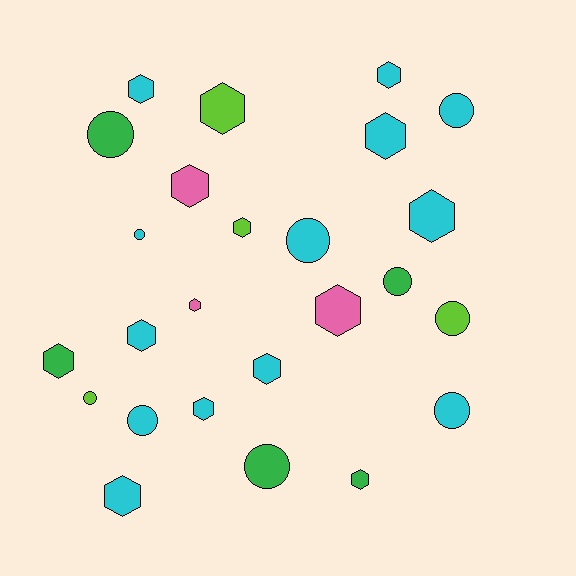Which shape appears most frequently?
Hexagon, with 15 objects.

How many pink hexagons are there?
There are 3 pink hexagons.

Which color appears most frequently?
Cyan, with 13 objects.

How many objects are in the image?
There are 25 objects.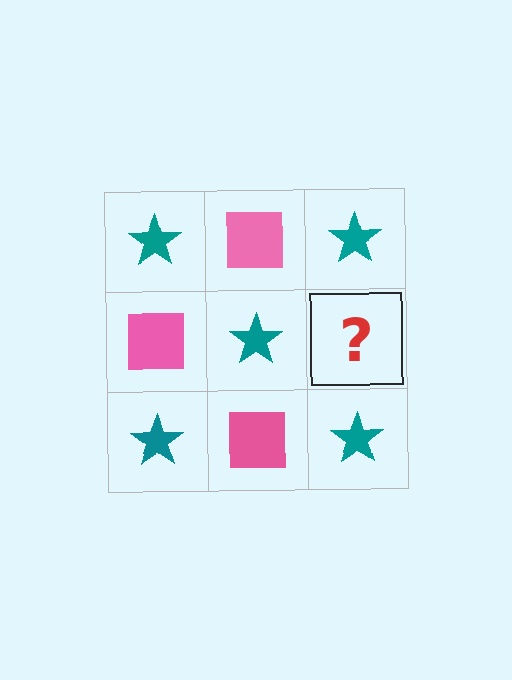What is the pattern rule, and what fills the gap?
The rule is that it alternates teal star and pink square in a checkerboard pattern. The gap should be filled with a pink square.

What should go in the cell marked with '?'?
The missing cell should contain a pink square.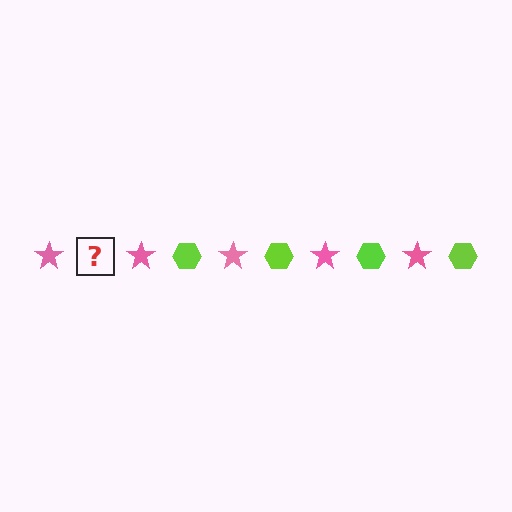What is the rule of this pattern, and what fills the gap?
The rule is that the pattern alternates between pink star and lime hexagon. The gap should be filled with a lime hexagon.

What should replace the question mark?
The question mark should be replaced with a lime hexagon.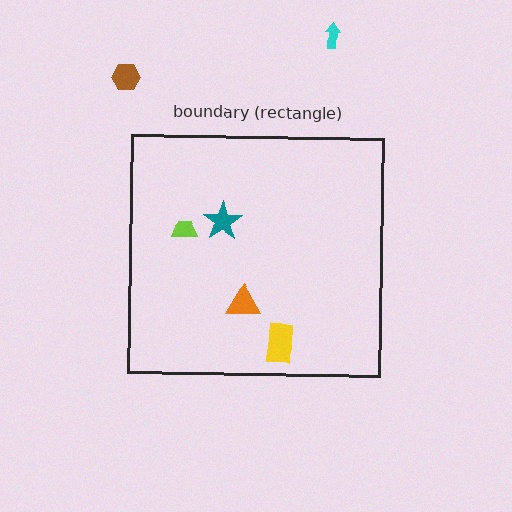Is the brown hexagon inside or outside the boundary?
Outside.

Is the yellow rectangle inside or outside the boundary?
Inside.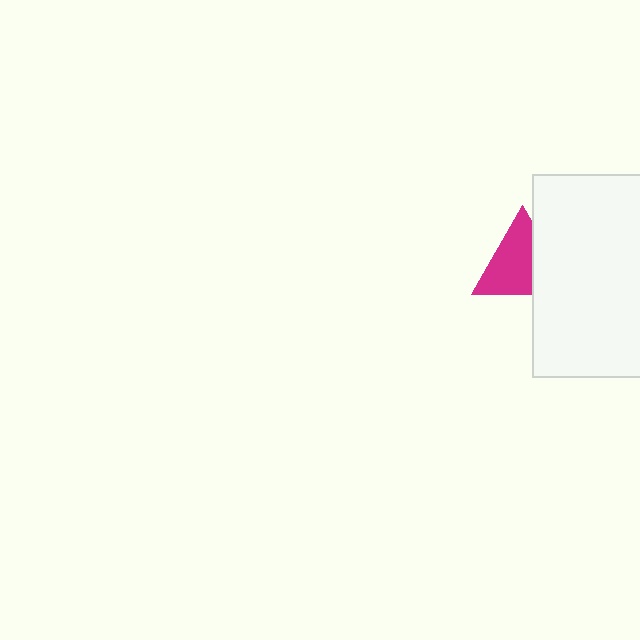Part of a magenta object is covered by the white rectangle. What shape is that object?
It is a triangle.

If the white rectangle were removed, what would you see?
You would see the complete magenta triangle.